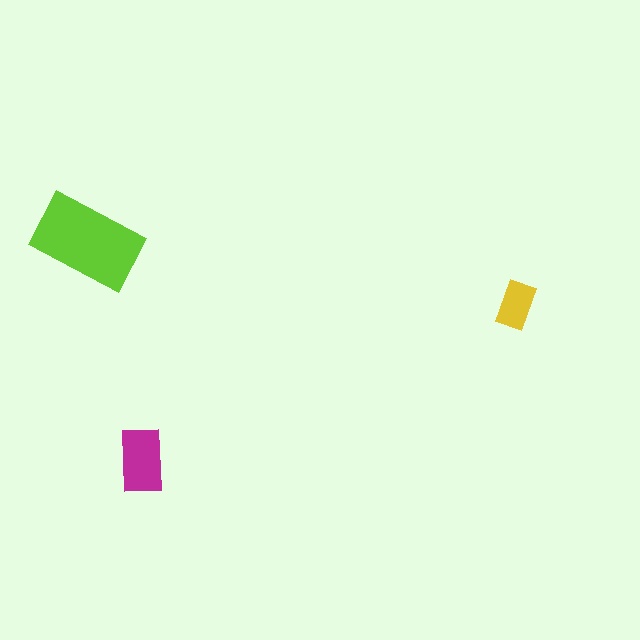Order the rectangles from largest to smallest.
the lime one, the magenta one, the yellow one.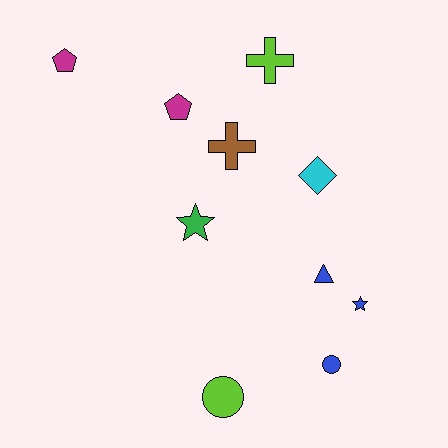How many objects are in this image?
There are 10 objects.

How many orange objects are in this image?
There are no orange objects.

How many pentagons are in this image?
There are 2 pentagons.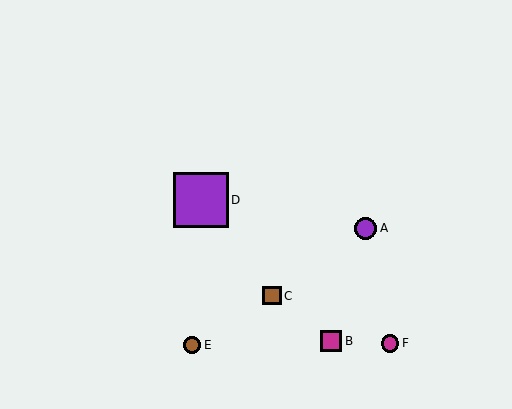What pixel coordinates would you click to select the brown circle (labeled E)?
Click at (192, 345) to select the brown circle E.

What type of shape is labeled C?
Shape C is a brown square.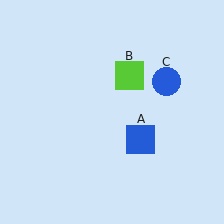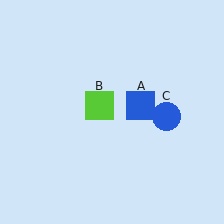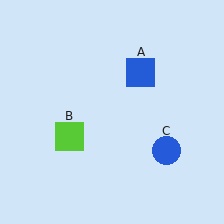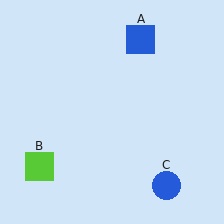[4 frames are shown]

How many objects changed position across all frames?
3 objects changed position: blue square (object A), lime square (object B), blue circle (object C).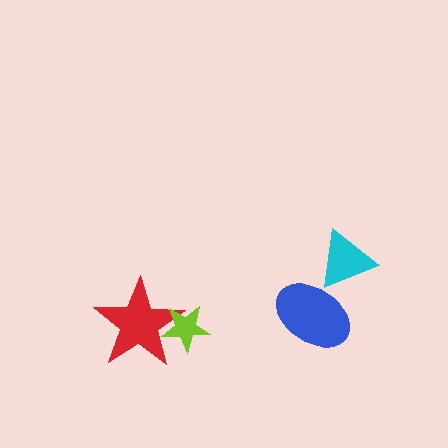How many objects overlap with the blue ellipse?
1 object overlaps with the blue ellipse.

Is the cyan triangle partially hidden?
Yes, it is partially covered by another shape.